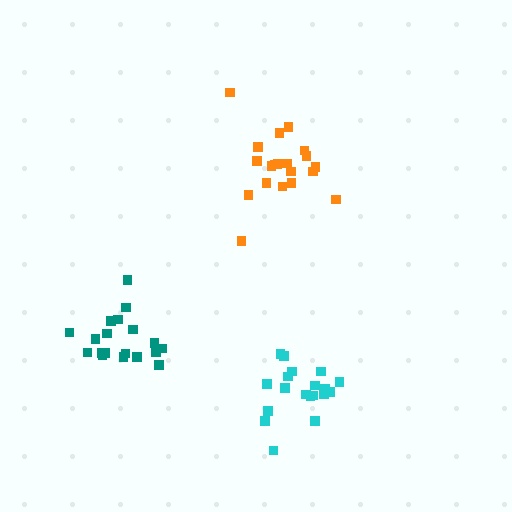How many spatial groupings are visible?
There are 3 spatial groupings.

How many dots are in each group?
Group 1: 19 dots, Group 2: 20 dots, Group 3: 19 dots (58 total).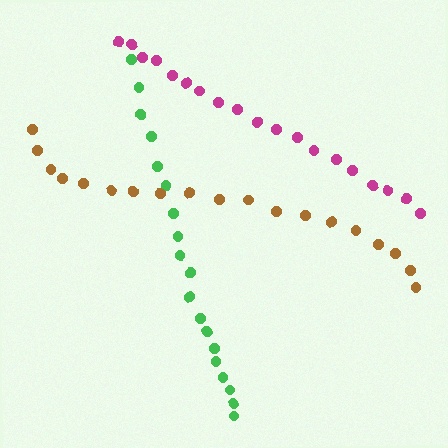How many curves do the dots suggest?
There are 3 distinct paths.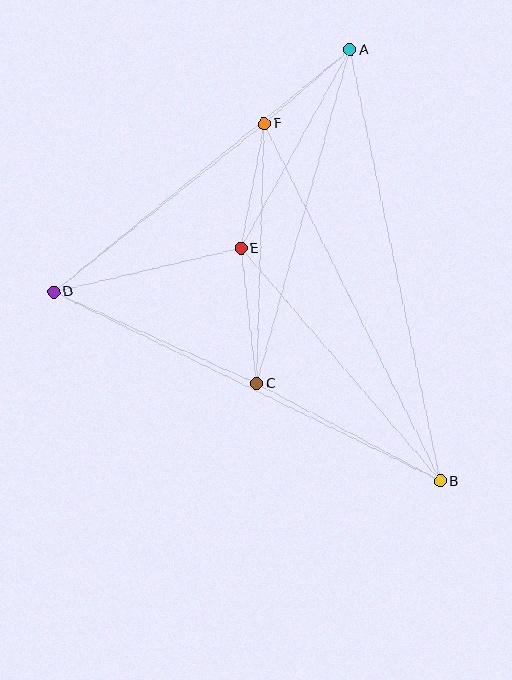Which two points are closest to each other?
Points A and F are closest to each other.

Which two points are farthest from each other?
Points A and B are farthest from each other.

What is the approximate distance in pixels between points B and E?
The distance between B and E is approximately 306 pixels.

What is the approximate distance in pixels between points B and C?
The distance between B and C is approximately 208 pixels.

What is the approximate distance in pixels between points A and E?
The distance between A and E is approximately 227 pixels.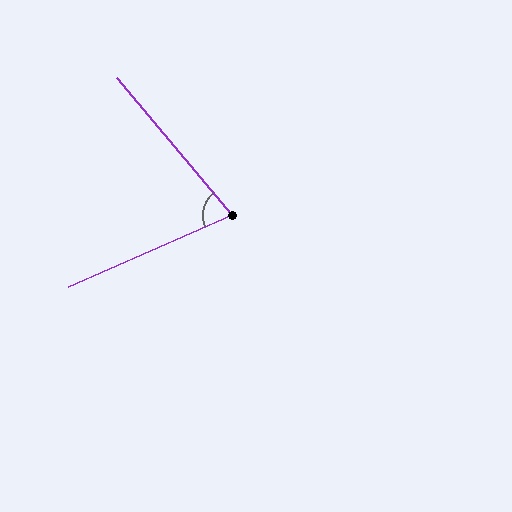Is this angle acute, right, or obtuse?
It is acute.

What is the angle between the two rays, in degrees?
Approximately 74 degrees.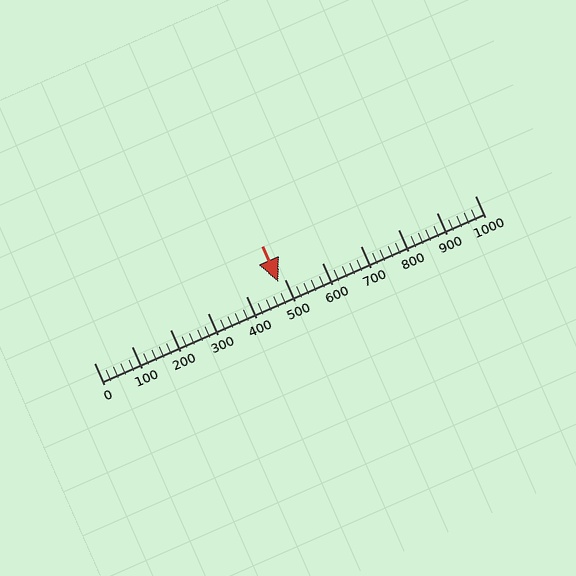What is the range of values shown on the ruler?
The ruler shows values from 0 to 1000.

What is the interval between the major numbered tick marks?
The major tick marks are spaced 100 units apart.